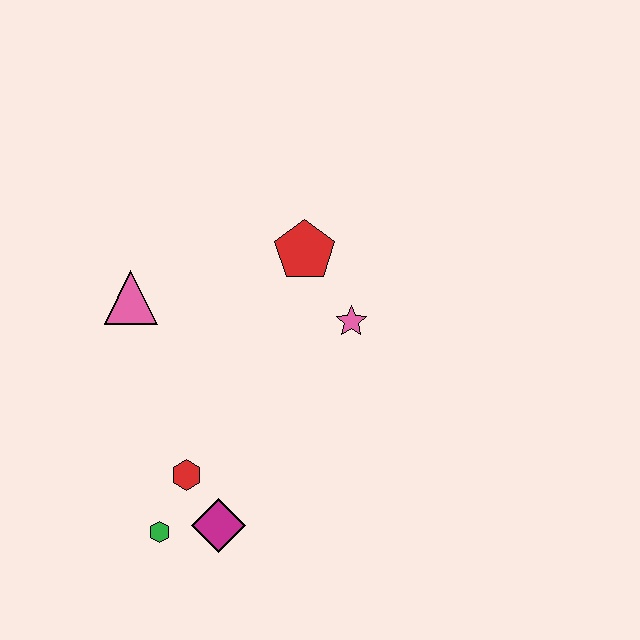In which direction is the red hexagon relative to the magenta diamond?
The red hexagon is above the magenta diamond.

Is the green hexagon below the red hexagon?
Yes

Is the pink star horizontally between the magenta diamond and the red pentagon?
No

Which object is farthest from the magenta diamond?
The red pentagon is farthest from the magenta diamond.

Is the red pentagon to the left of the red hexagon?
No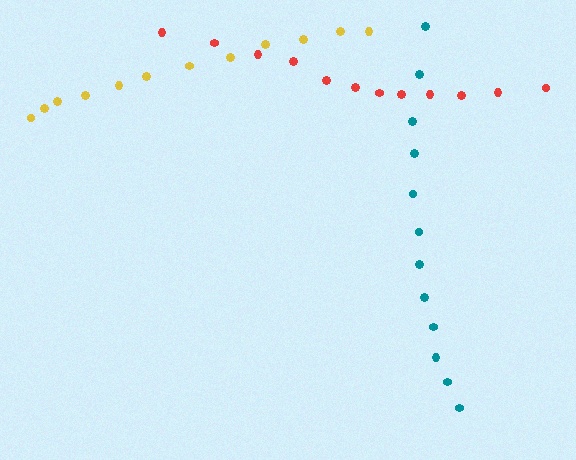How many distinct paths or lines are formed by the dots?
There are 3 distinct paths.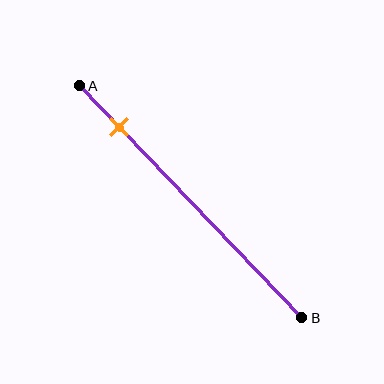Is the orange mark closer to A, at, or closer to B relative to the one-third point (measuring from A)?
The orange mark is closer to point A than the one-third point of segment AB.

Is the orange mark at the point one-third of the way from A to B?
No, the mark is at about 20% from A, not at the 33% one-third point.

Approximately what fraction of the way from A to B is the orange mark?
The orange mark is approximately 20% of the way from A to B.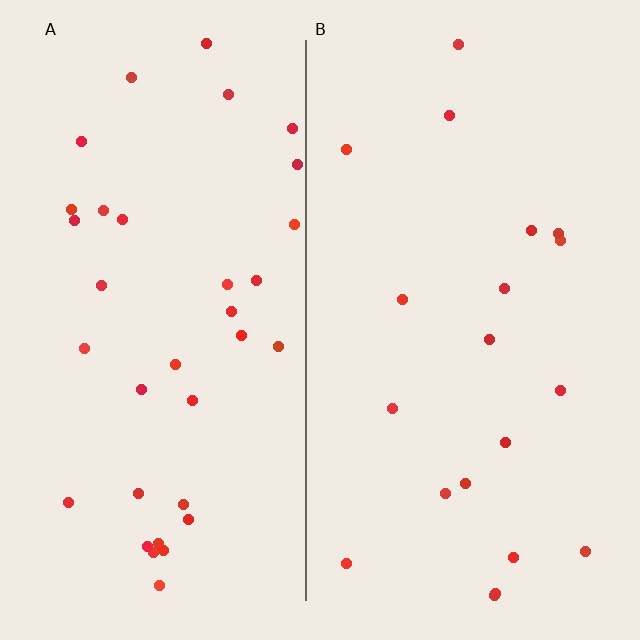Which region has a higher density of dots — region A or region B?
A (the left).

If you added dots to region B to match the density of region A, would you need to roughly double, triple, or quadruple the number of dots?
Approximately double.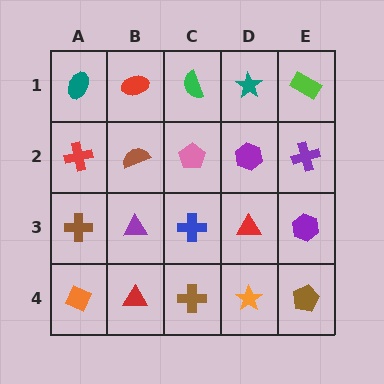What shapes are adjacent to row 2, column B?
A red ellipse (row 1, column B), a purple triangle (row 3, column B), a red cross (row 2, column A), a pink pentagon (row 2, column C).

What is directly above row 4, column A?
A brown cross.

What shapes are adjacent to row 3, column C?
A pink pentagon (row 2, column C), a brown cross (row 4, column C), a purple triangle (row 3, column B), a red triangle (row 3, column D).